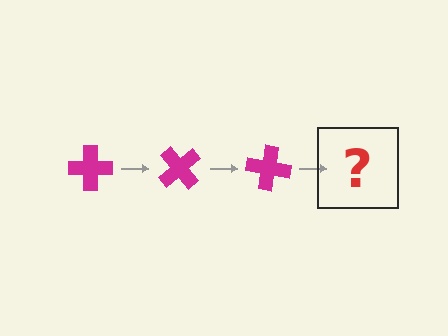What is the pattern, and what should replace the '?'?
The pattern is that the cross rotates 50 degrees each step. The '?' should be a magenta cross rotated 150 degrees.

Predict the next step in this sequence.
The next step is a magenta cross rotated 150 degrees.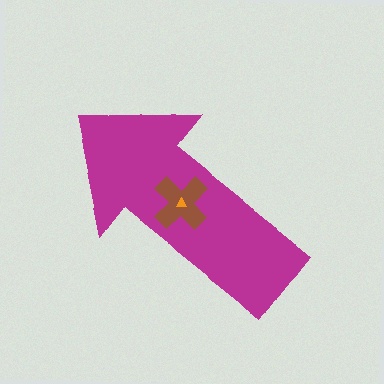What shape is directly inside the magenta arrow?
The brown cross.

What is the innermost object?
The orange triangle.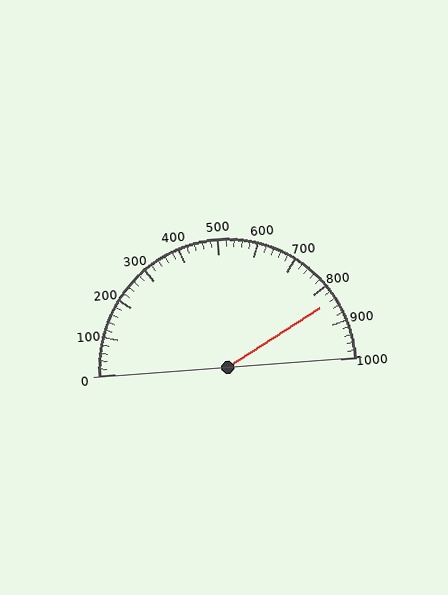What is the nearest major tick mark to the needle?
The nearest major tick mark is 800.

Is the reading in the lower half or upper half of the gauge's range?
The reading is in the upper half of the range (0 to 1000).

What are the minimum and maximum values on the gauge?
The gauge ranges from 0 to 1000.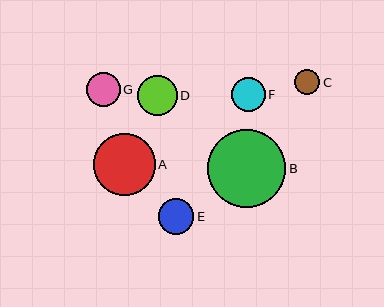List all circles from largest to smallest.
From largest to smallest: B, A, D, E, G, F, C.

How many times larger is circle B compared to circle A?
Circle B is approximately 1.3 times the size of circle A.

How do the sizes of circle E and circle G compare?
Circle E and circle G are approximately the same size.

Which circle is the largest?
Circle B is the largest with a size of approximately 78 pixels.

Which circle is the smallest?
Circle C is the smallest with a size of approximately 25 pixels.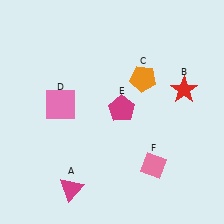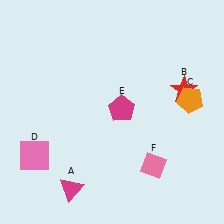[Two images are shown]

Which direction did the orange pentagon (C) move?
The orange pentagon (C) moved right.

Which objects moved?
The objects that moved are: the orange pentagon (C), the pink square (D).